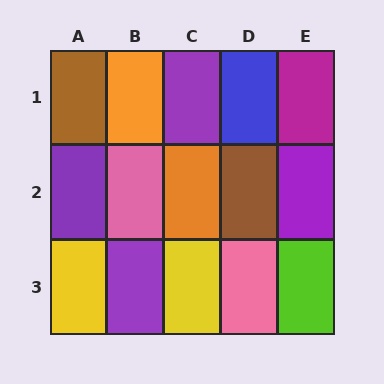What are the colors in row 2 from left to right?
Purple, pink, orange, brown, purple.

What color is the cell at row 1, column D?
Blue.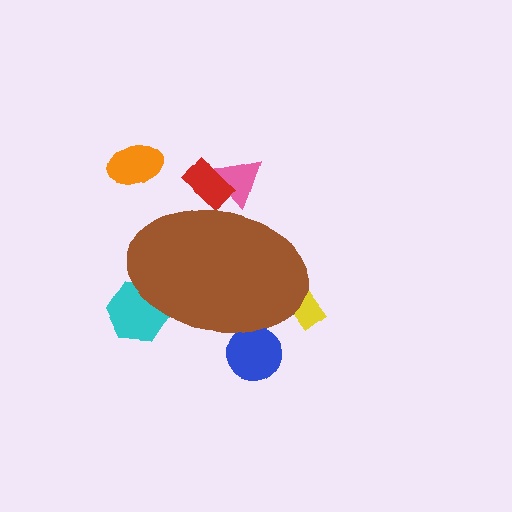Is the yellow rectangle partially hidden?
Yes, the yellow rectangle is partially hidden behind the brown ellipse.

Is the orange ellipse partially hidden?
No, the orange ellipse is fully visible.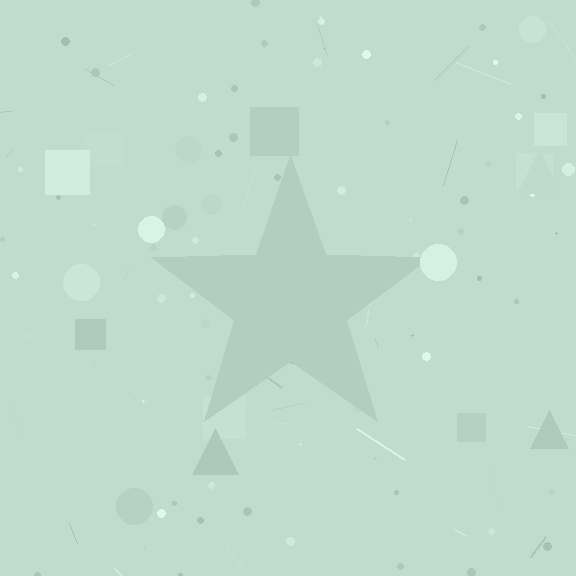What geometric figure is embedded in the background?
A star is embedded in the background.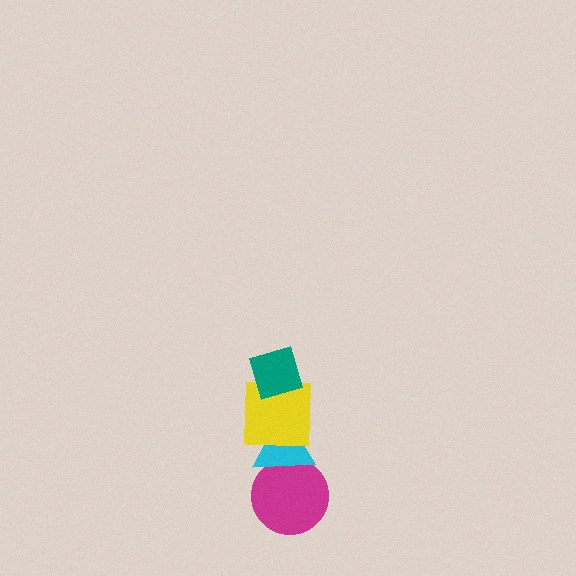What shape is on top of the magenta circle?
The cyan triangle is on top of the magenta circle.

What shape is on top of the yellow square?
The teal diamond is on top of the yellow square.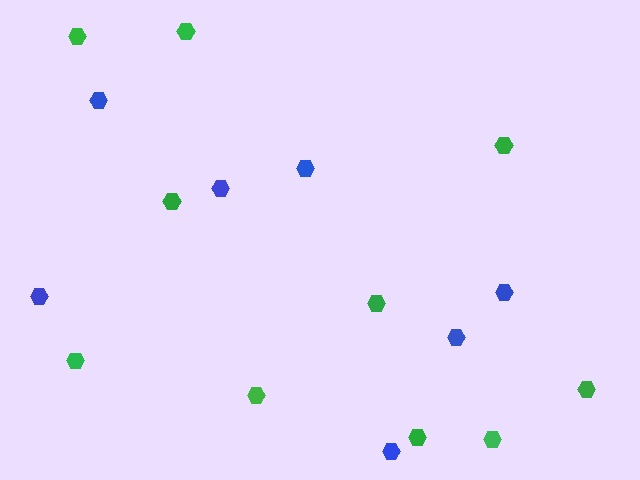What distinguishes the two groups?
There are 2 groups: one group of green hexagons (10) and one group of blue hexagons (7).